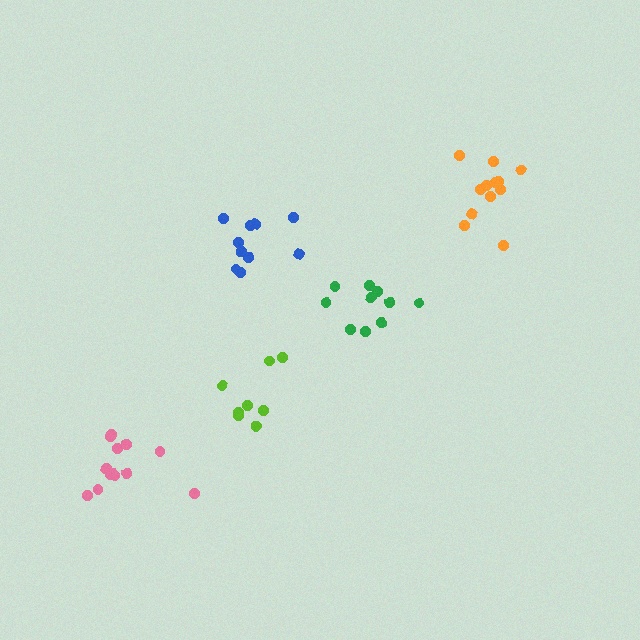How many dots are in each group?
Group 1: 10 dots, Group 2: 8 dots, Group 3: 13 dots, Group 4: 12 dots, Group 5: 10 dots (53 total).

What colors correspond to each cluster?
The clusters are colored: green, lime, pink, orange, blue.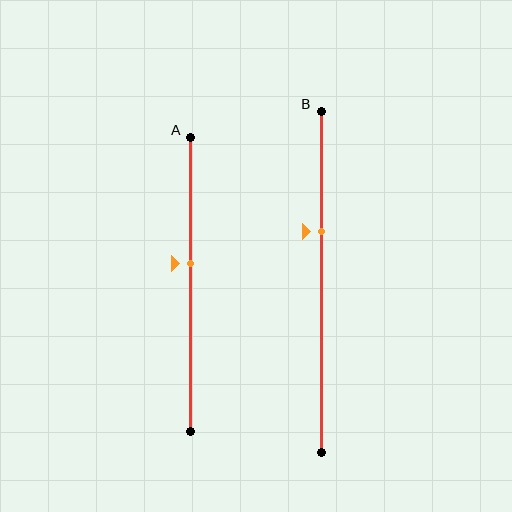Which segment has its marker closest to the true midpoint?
Segment A has its marker closest to the true midpoint.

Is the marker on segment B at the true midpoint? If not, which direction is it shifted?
No, the marker on segment B is shifted upward by about 15% of the segment length.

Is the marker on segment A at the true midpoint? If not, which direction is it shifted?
No, the marker on segment A is shifted upward by about 7% of the segment length.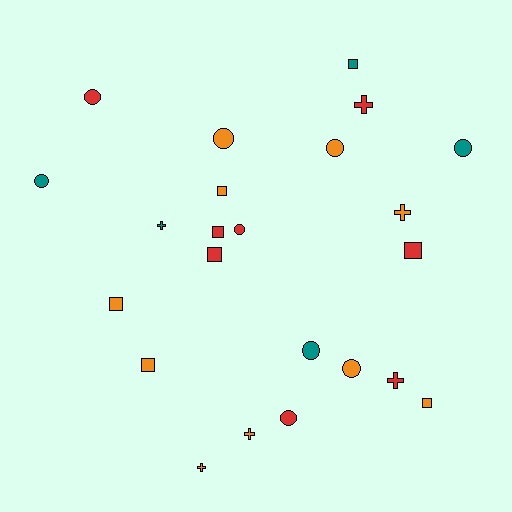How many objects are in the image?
There are 23 objects.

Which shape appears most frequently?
Circle, with 9 objects.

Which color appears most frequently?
Orange, with 10 objects.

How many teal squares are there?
There is 1 teal square.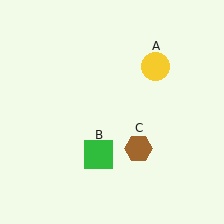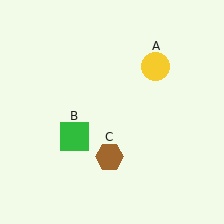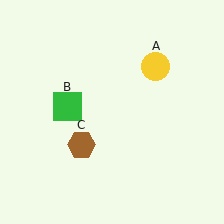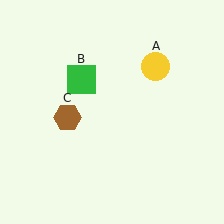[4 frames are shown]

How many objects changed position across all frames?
2 objects changed position: green square (object B), brown hexagon (object C).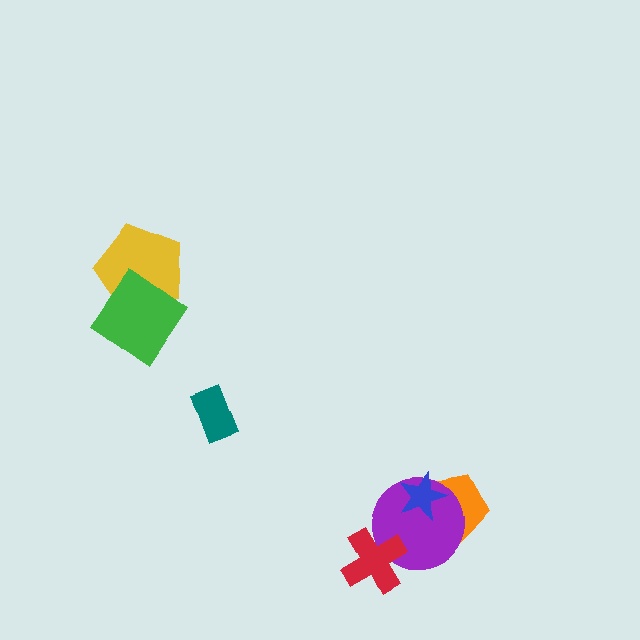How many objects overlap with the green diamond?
1 object overlaps with the green diamond.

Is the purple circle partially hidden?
Yes, it is partially covered by another shape.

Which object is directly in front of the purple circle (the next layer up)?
The red cross is directly in front of the purple circle.